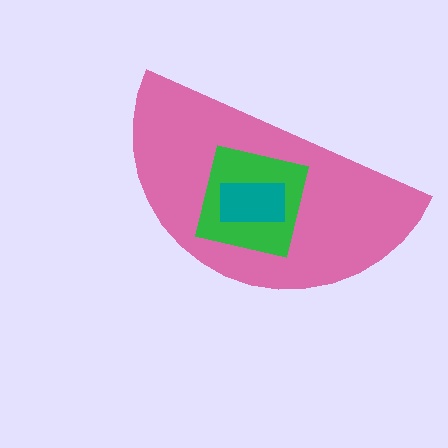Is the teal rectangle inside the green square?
Yes.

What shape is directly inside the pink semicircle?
The green square.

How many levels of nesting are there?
3.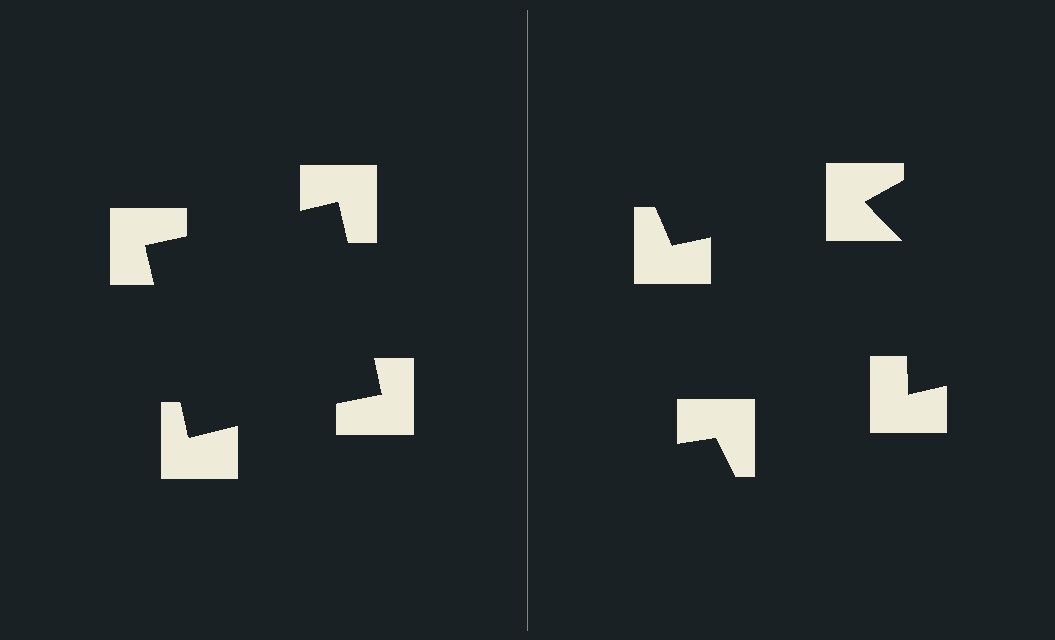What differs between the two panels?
The notched squares are positioned identically on both sides; only the wedge orientations differ. On the left they align to a square; on the right they are misaligned.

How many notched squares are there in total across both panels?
8 — 4 on each side.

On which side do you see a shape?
An illusory square appears on the left side. On the right side the wedge cuts are rotated, so no coherent shape forms.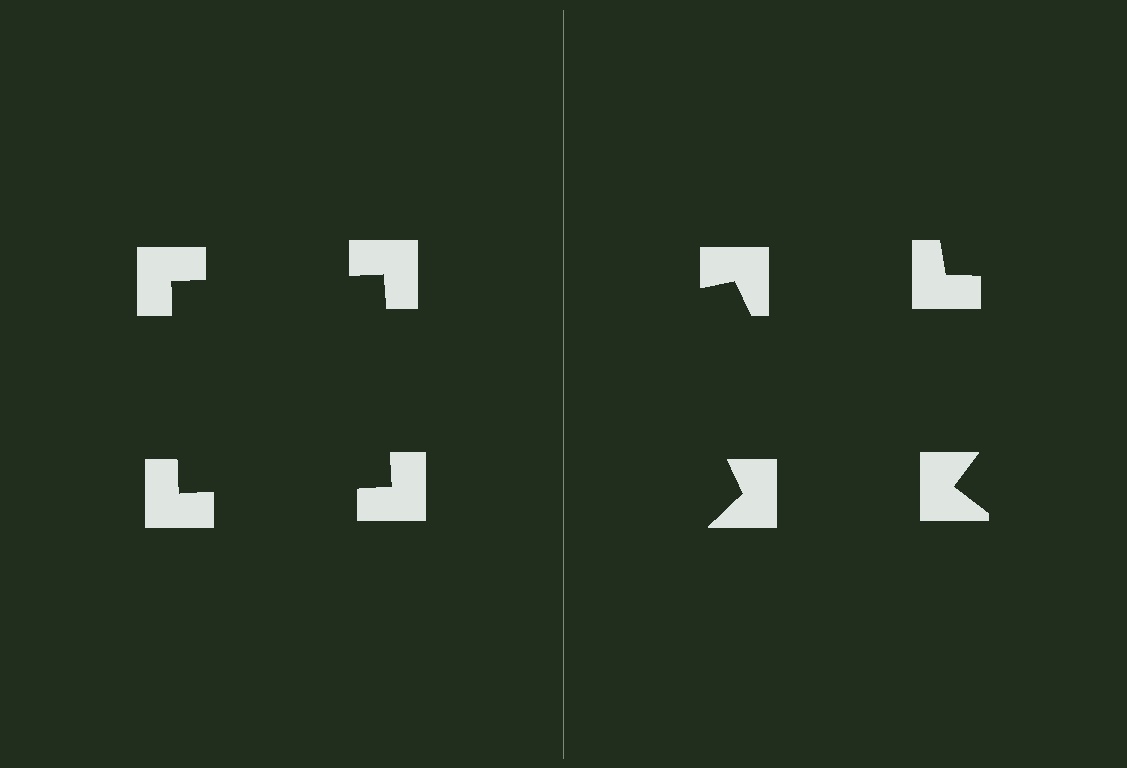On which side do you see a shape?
An illusory square appears on the left side. On the right side the wedge cuts are rotated, so no coherent shape forms.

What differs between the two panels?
The notched squares are positioned identically on both sides; only the wedge orientations differ. On the left they align to a square; on the right they are misaligned.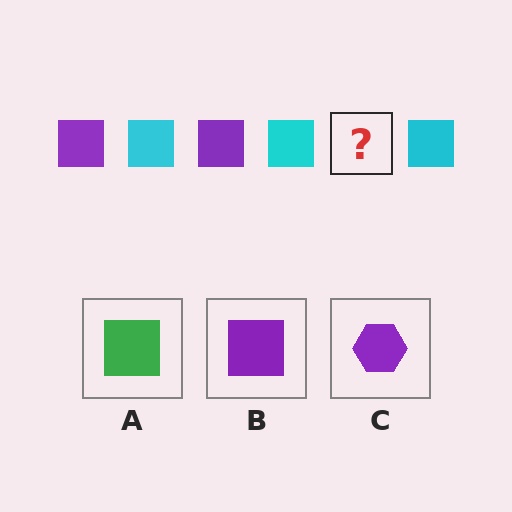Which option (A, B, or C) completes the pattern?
B.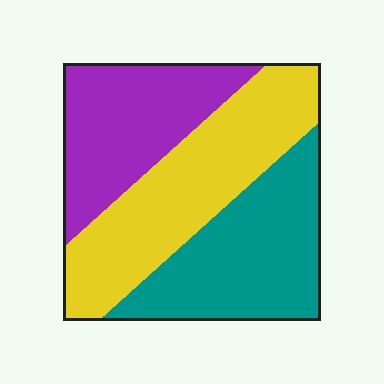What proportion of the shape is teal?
Teal takes up about one third (1/3) of the shape.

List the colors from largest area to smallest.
From largest to smallest: yellow, teal, purple.